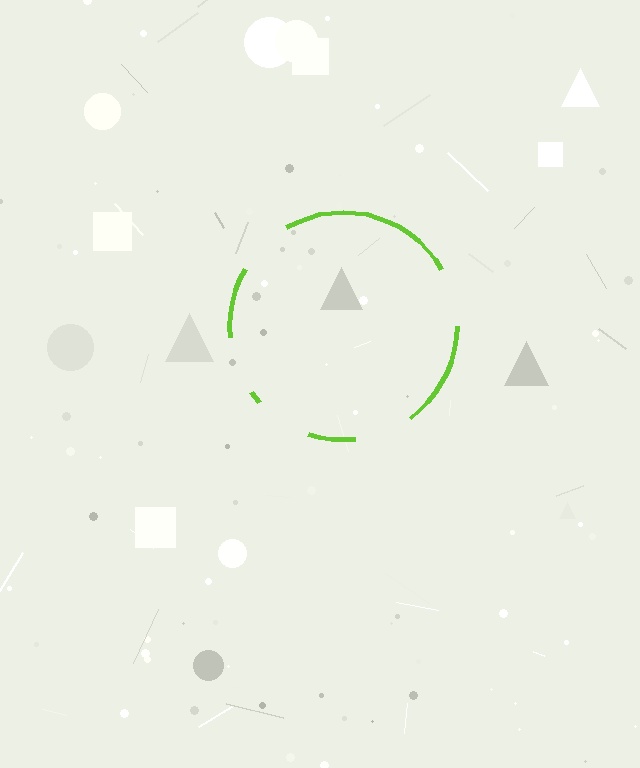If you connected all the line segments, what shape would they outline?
They would outline a circle.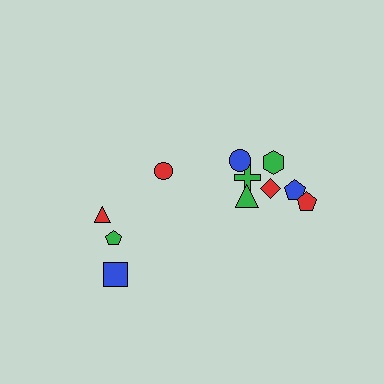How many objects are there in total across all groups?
There are 11 objects.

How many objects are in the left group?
There are 4 objects.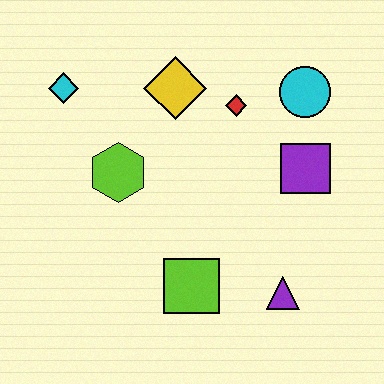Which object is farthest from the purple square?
The cyan diamond is farthest from the purple square.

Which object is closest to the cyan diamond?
The lime hexagon is closest to the cyan diamond.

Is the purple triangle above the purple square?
No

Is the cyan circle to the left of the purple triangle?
No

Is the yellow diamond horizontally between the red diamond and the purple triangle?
No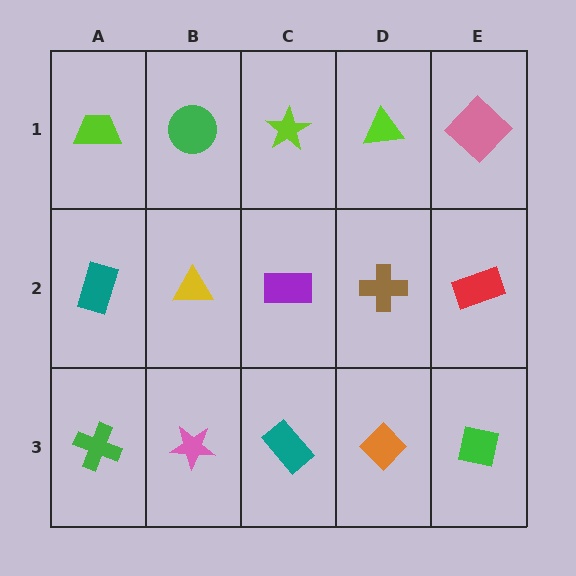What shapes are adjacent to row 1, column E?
A red rectangle (row 2, column E), a lime triangle (row 1, column D).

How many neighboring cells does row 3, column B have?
3.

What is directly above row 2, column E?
A pink diamond.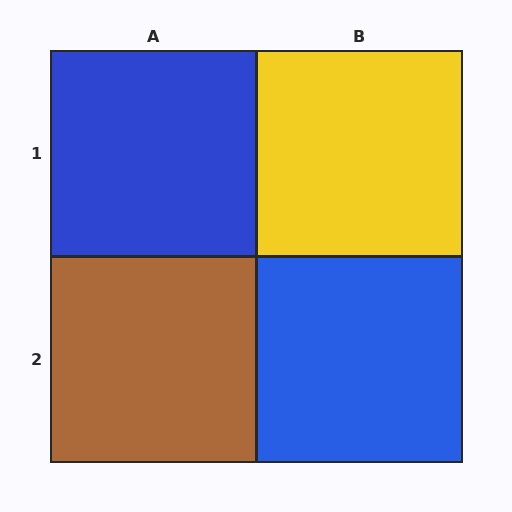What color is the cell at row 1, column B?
Yellow.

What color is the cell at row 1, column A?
Blue.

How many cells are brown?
1 cell is brown.